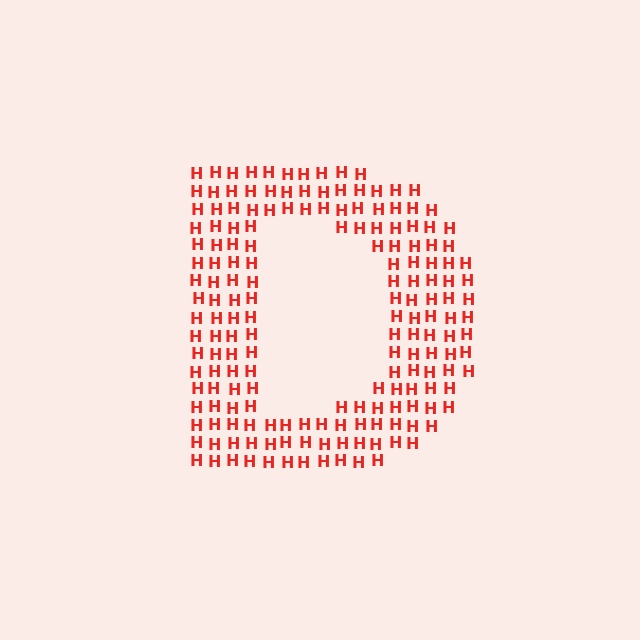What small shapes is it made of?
It is made of small letter H's.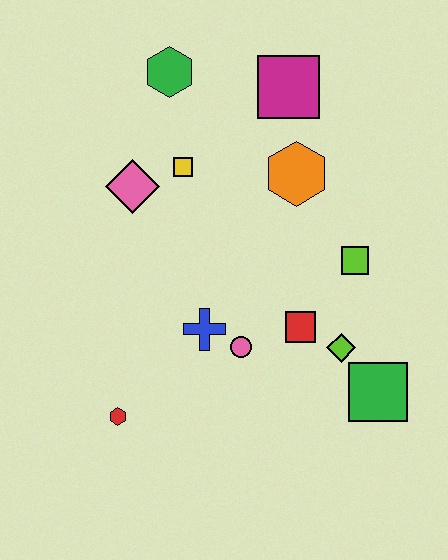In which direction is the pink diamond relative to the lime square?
The pink diamond is to the left of the lime square.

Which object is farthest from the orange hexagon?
The red hexagon is farthest from the orange hexagon.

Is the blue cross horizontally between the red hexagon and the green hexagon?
No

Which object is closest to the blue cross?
The pink circle is closest to the blue cross.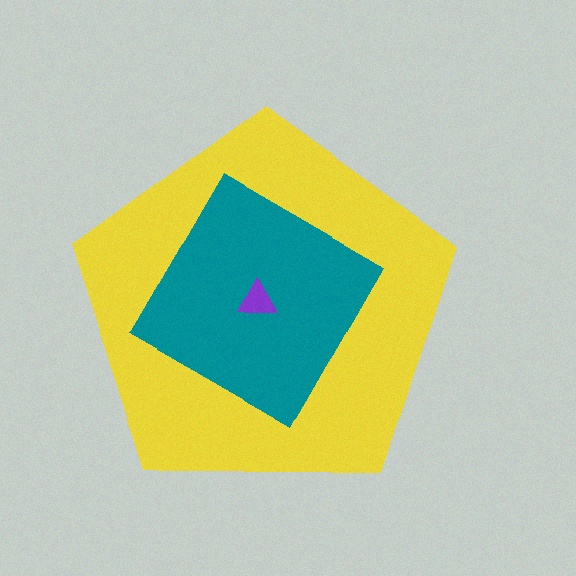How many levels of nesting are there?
3.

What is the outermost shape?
The yellow pentagon.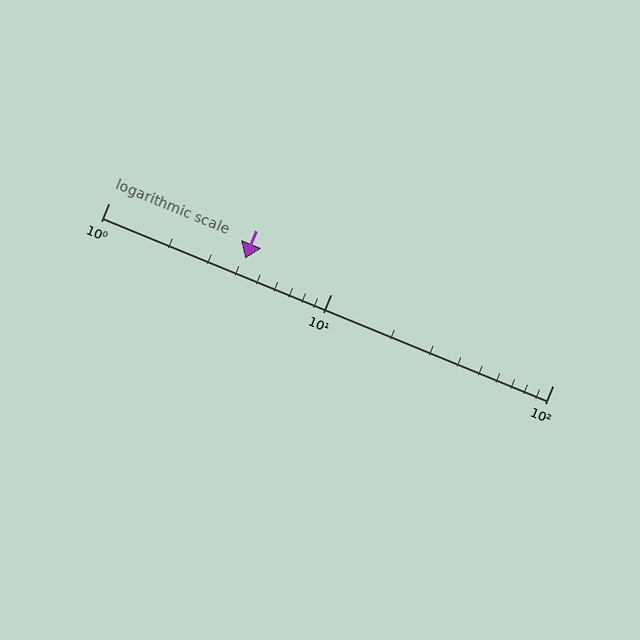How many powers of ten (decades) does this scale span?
The scale spans 2 decades, from 1 to 100.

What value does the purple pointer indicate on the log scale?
The pointer indicates approximately 4.1.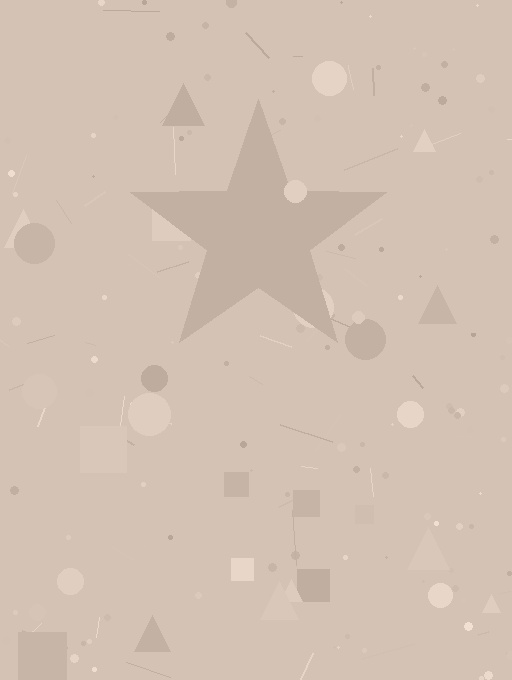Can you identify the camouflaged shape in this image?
The camouflaged shape is a star.